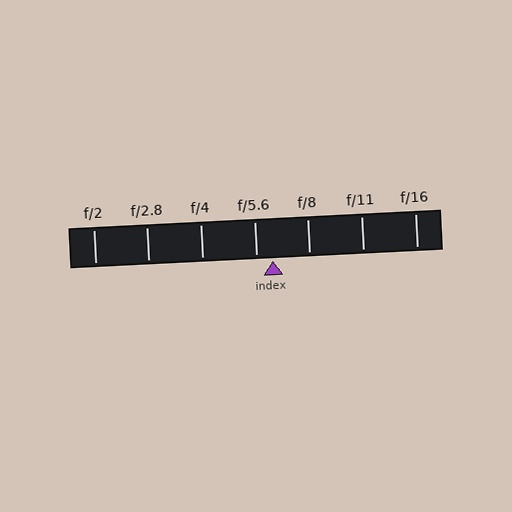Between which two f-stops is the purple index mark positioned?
The index mark is between f/5.6 and f/8.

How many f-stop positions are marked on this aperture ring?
There are 7 f-stop positions marked.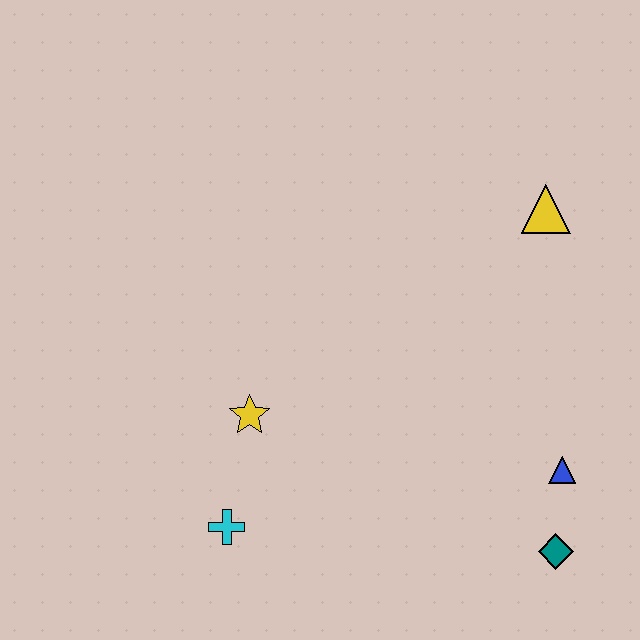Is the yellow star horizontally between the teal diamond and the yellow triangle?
No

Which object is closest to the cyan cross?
The yellow star is closest to the cyan cross.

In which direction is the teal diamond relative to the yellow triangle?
The teal diamond is below the yellow triangle.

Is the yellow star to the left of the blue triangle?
Yes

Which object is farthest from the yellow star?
The yellow triangle is farthest from the yellow star.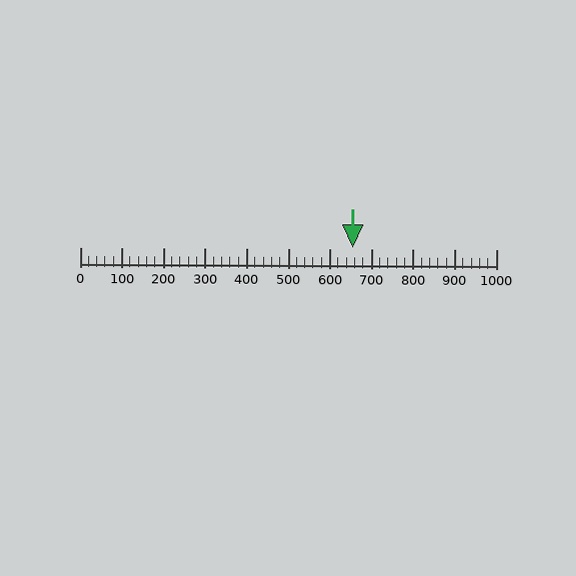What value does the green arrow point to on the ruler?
The green arrow points to approximately 656.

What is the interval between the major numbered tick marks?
The major tick marks are spaced 100 units apart.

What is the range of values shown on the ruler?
The ruler shows values from 0 to 1000.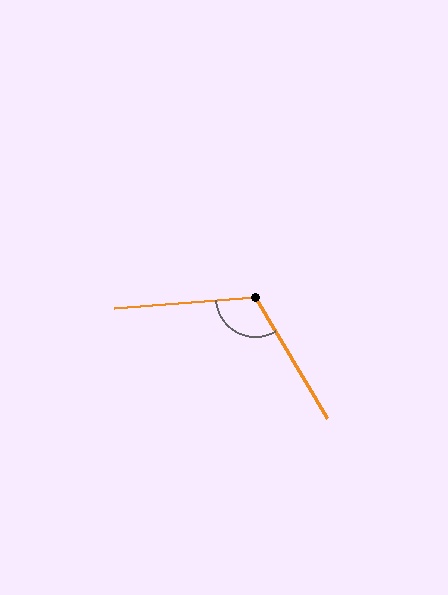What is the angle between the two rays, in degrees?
Approximately 117 degrees.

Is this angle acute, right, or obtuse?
It is obtuse.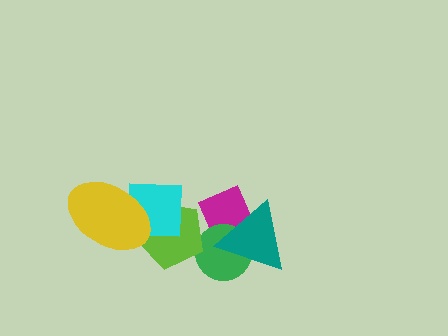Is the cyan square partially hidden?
Yes, it is partially covered by another shape.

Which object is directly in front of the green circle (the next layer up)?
The lime pentagon is directly in front of the green circle.